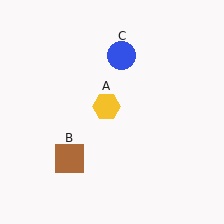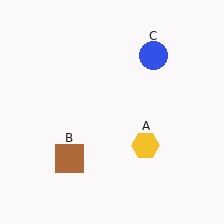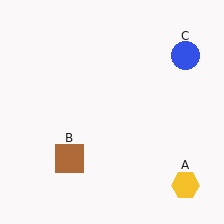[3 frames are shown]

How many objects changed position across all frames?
2 objects changed position: yellow hexagon (object A), blue circle (object C).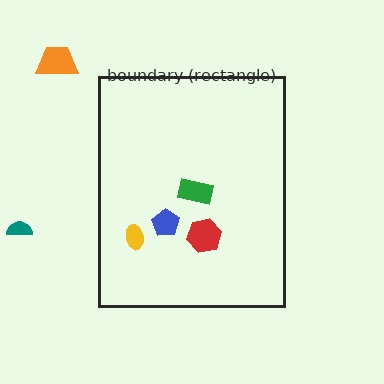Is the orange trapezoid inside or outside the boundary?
Outside.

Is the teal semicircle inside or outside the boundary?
Outside.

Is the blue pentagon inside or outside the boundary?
Inside.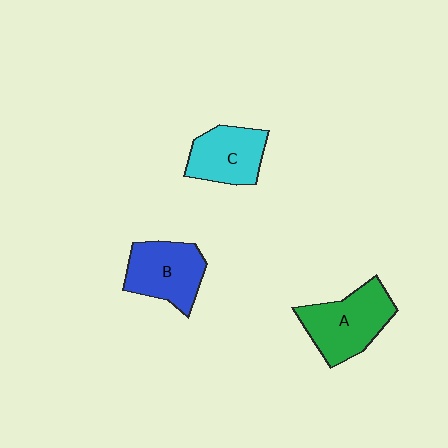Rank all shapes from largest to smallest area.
From largest to smallest: A (green), B (blue), C (cyan).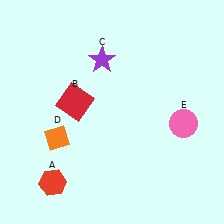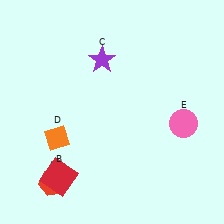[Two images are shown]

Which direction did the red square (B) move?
The red square (B) moved down.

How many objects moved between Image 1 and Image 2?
1 object moved between the two images.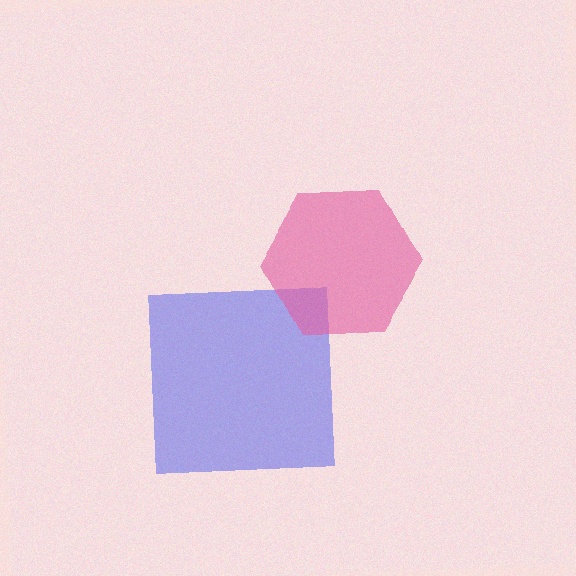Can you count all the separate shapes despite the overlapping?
Yes, there are 2 separate shapes.